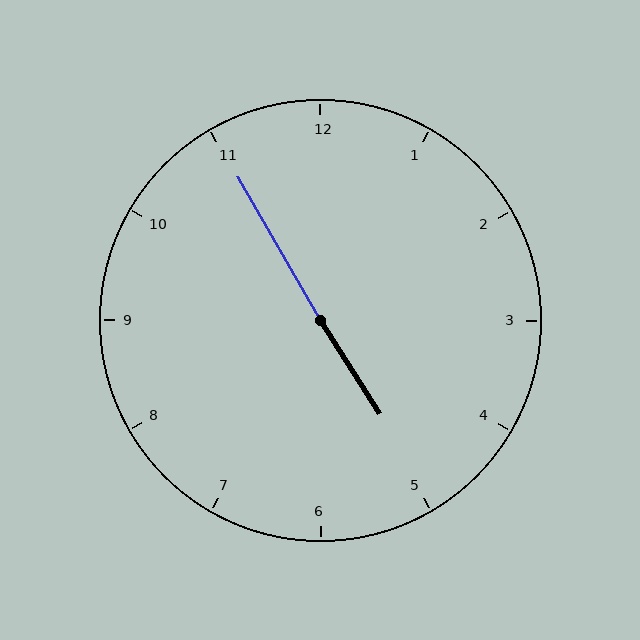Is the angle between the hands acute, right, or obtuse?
It is obtuse.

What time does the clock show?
4:55.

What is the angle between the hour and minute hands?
Approximately 178 degrees.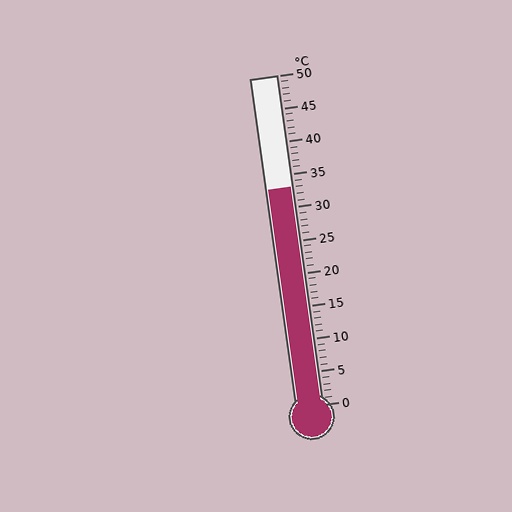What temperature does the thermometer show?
The thermometer shows approximately 33°C.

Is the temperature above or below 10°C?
The temperature is above 10°C.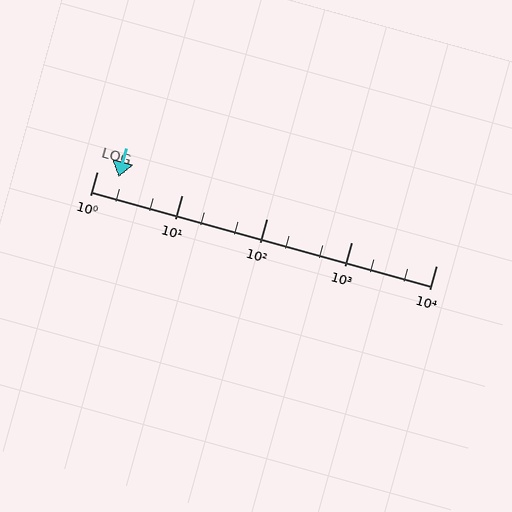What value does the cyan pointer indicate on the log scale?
The pointer indicates approximately 1.8.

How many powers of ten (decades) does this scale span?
The scale spans 4 decades, from 1 to 10000.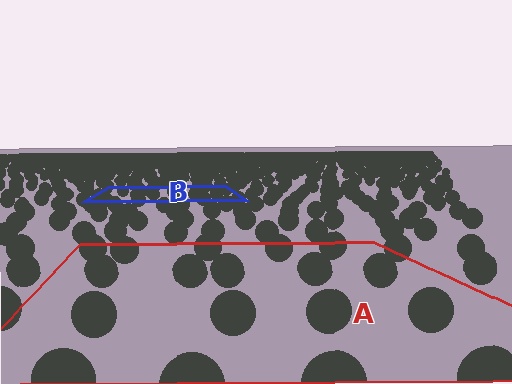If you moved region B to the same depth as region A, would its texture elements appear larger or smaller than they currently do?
They would appear larger. At a closer depth, the same texture elements are projected at a bigger on-screen size.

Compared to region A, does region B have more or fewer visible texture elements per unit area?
Region B has more texture elements per unit area — they are packed more densely because it is farther away.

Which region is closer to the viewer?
Region A is closer. The texture elements there are larger and more spread out.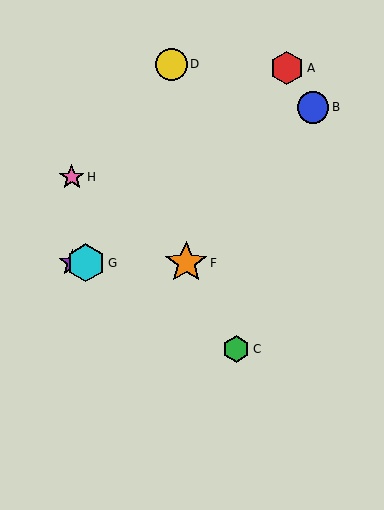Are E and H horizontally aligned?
No, E is at y≈263 and H is at y≈177.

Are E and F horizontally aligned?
Yes, both are at y≈263.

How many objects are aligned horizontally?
3 objects (E, F, G) are aligned horizontally.